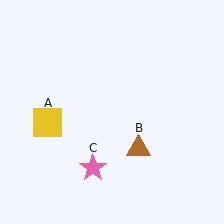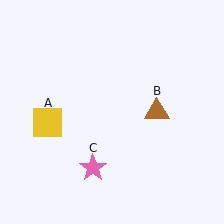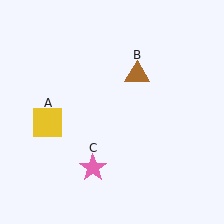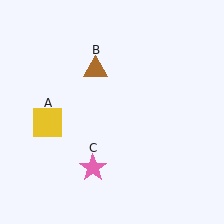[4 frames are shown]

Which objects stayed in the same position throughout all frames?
Yellow square (object A) and pink star (object C) remained stationary.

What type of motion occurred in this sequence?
The brown triangle (object B) rotated counterclockwise around the center of the scene.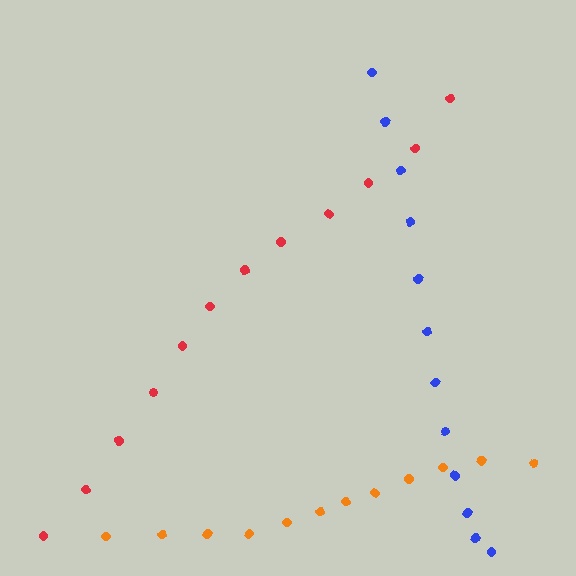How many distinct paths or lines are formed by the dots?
There are 3 distinct paths.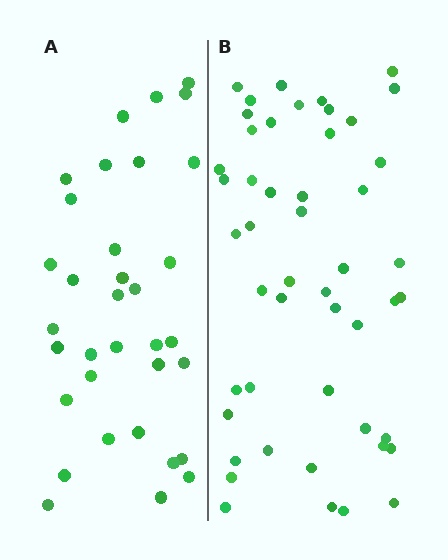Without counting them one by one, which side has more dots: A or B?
Region B (the right region) has more dots.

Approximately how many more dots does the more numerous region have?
Region B has approximately 15 more dots than region A.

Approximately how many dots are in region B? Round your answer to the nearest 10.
About 50 dots. (The exact count is 49, which rounds to 50.)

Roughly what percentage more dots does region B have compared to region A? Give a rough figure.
About 45% more.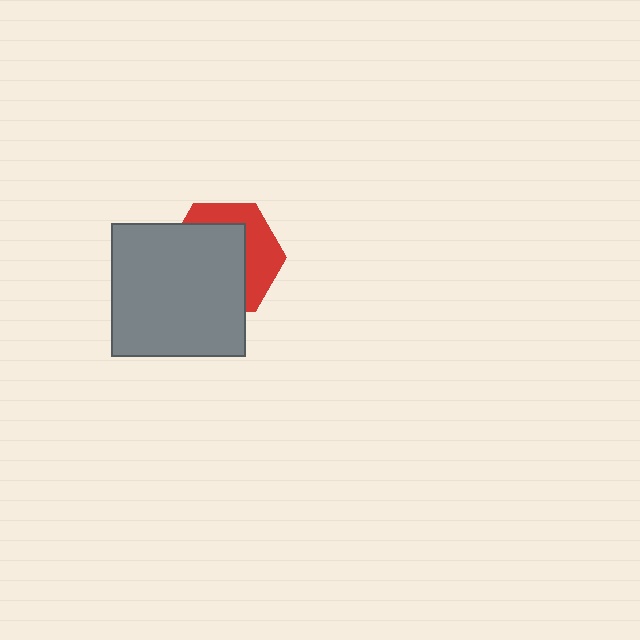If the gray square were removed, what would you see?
You would see the complete red hexagon.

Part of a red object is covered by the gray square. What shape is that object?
It is a hexagon.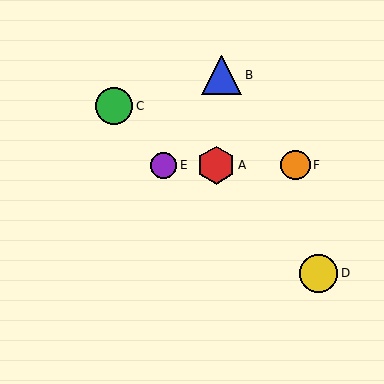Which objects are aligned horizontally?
Objects A, E, F are aligned horizontally.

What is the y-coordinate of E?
Object E is at y≈165.